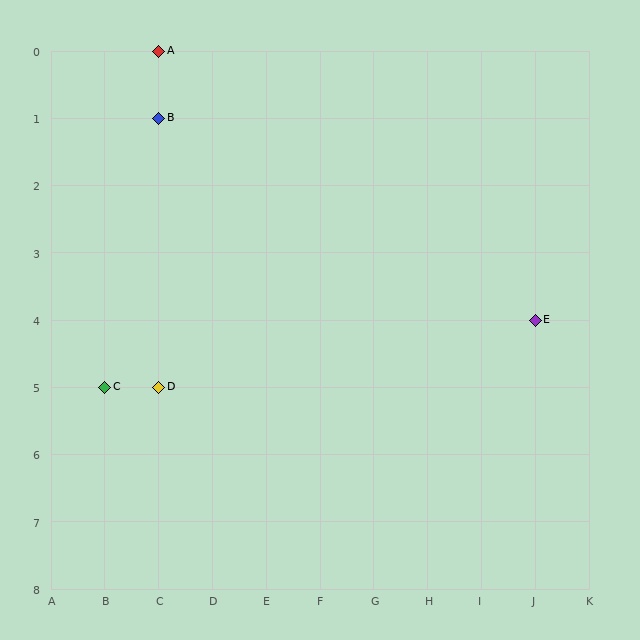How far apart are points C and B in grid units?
Points C and B are 1 column and 4 rows apart (about 4.1 grid units diagonally).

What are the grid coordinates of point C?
Point C is at grid coordinates (B, 5).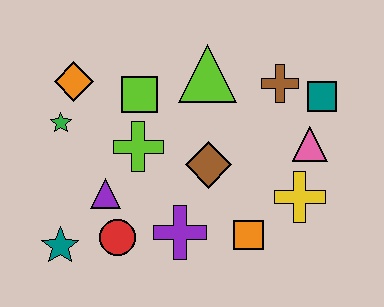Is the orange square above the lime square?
No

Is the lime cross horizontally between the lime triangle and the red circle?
Yes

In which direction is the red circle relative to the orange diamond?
The red circle is below the orange diamond.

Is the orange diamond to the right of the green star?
Yes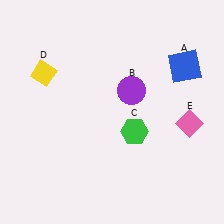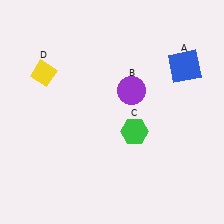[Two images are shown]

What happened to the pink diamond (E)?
The pink diamond (E) was removed in Image 2. It was in the bottom-right area of Image 1.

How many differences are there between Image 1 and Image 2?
There is 1 difference between the two images.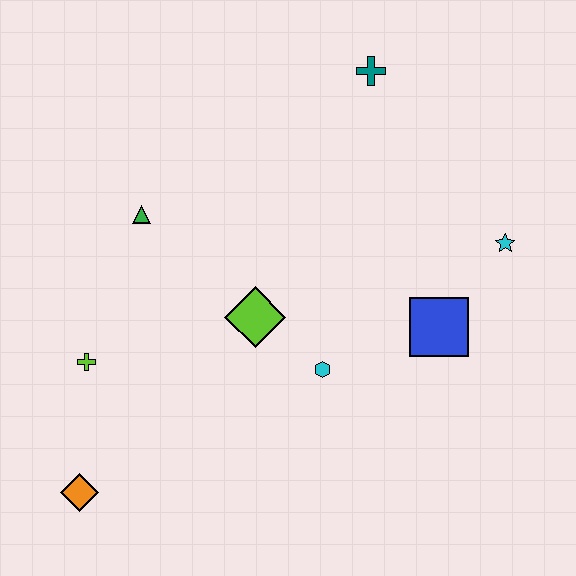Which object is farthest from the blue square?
The orange diamond is farthest from the blue square.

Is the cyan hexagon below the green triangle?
Yes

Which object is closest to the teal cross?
The cyan star is closest to the teal cross.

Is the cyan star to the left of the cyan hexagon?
No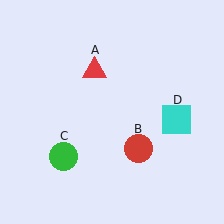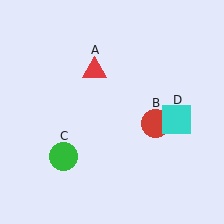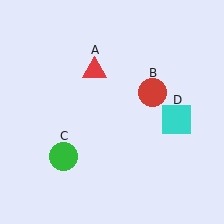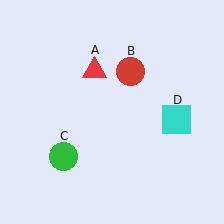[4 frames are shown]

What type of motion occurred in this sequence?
The red circle (object B) rotated counterclockwise around the center of the scene.